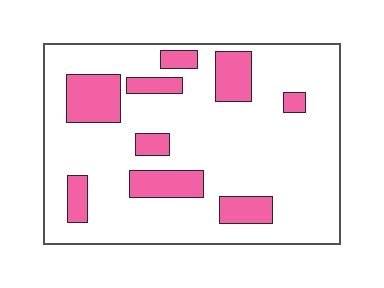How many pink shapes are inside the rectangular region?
9.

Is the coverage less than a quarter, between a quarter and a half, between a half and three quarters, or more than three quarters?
Less than a quarter.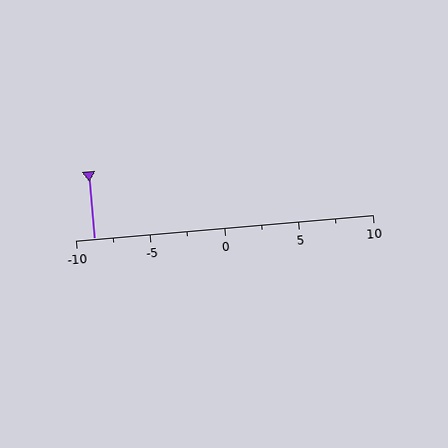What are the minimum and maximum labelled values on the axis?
The axis runs from -10 to 10.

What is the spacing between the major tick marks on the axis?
The major ticks are spaced 5 apart.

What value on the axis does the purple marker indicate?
The marker indicates approximately -8.8.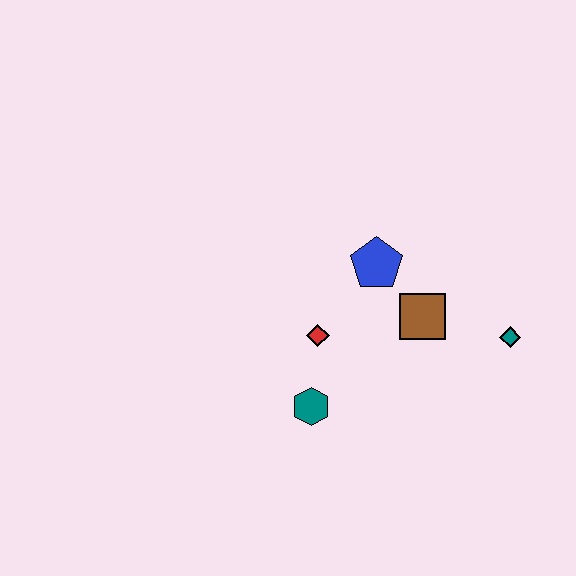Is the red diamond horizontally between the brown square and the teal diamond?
No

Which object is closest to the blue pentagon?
The brown square is closest to the blue pentagon.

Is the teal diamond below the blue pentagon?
Yes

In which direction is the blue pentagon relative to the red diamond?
The blue pentagon is above the red diamond.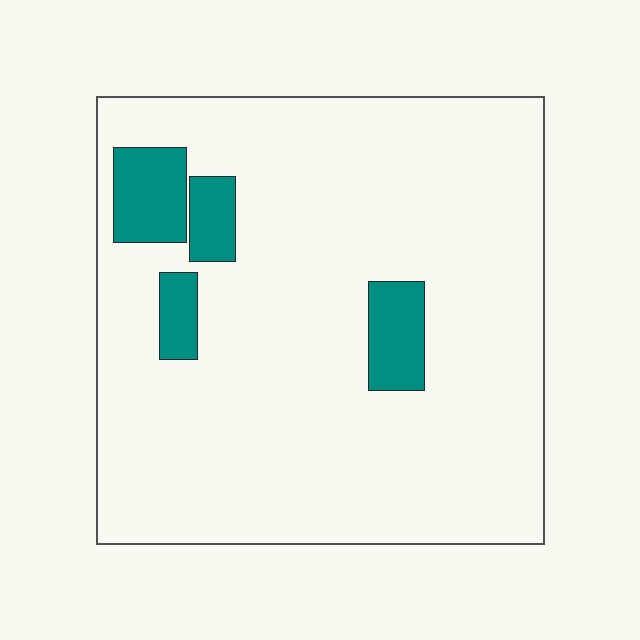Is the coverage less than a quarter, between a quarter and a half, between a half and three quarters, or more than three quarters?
Less than a quarter.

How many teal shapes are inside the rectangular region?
4.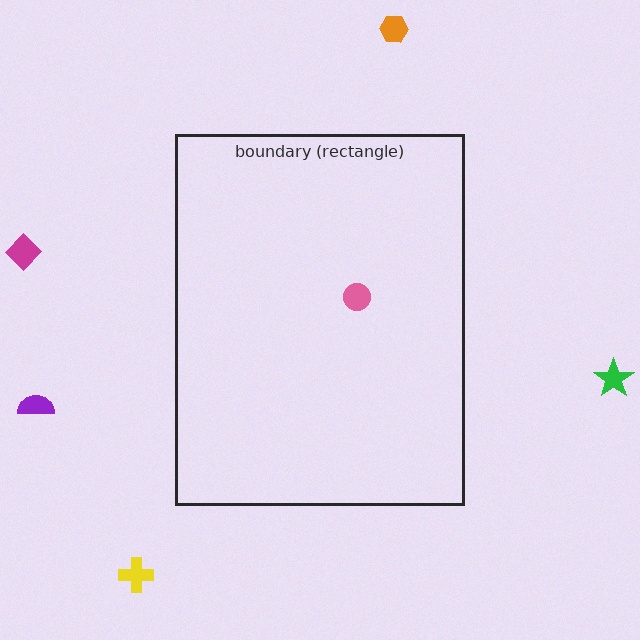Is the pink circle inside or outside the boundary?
Inside.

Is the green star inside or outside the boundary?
Outside.